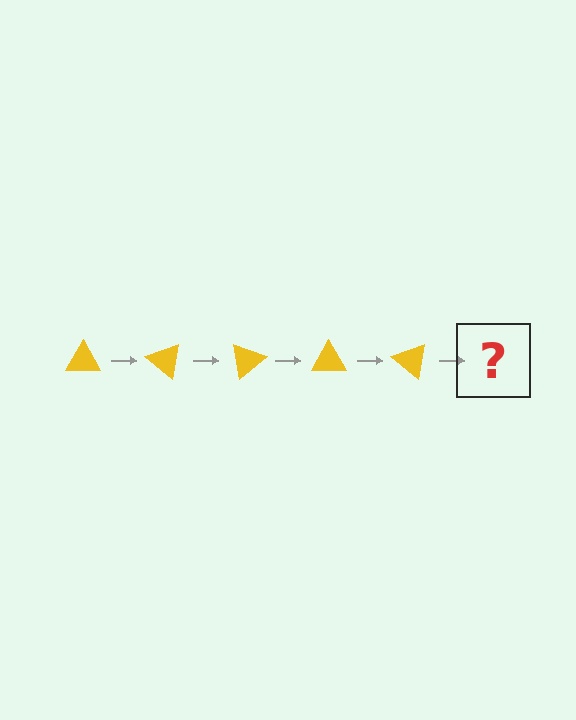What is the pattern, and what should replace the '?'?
The pattern is that the triangle rotates 40 degrees each step. The '?' should be a yellow triangle rotated 200 degrees.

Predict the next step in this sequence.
The next step is a yellow triangle rotated 200 degrees.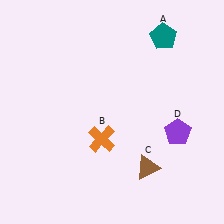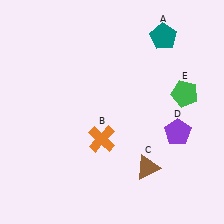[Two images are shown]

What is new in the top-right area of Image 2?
A green pentagon (E) was added in the top-right area of Image 2.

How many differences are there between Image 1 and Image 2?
There is 1 difference between the two images.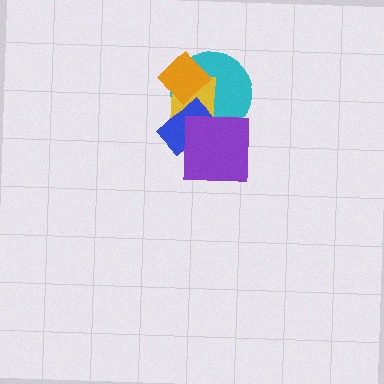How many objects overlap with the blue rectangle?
3 objects overlap with the blue rectangle.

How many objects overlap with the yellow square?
3 objects overlap with the yellow square.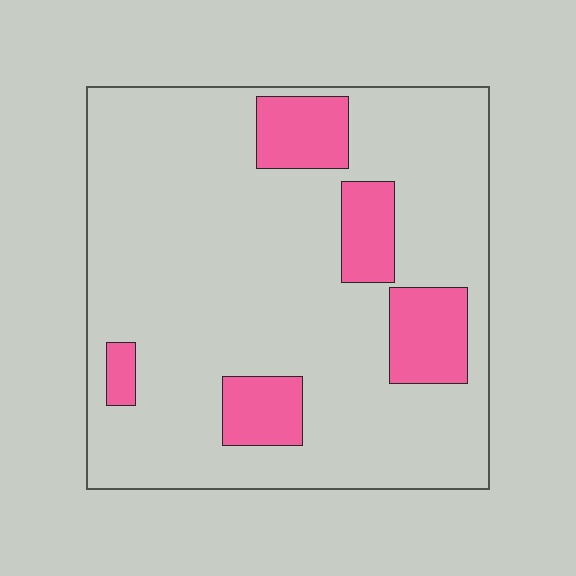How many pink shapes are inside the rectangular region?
5.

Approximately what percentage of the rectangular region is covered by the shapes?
Approximately 15%.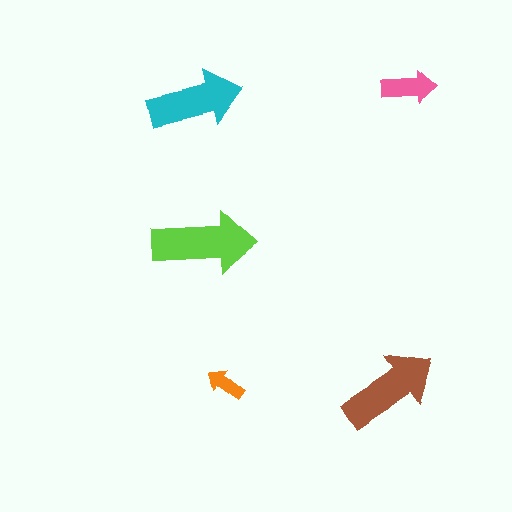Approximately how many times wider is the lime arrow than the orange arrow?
About 2.5 times wider.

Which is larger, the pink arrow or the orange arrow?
The pink one.